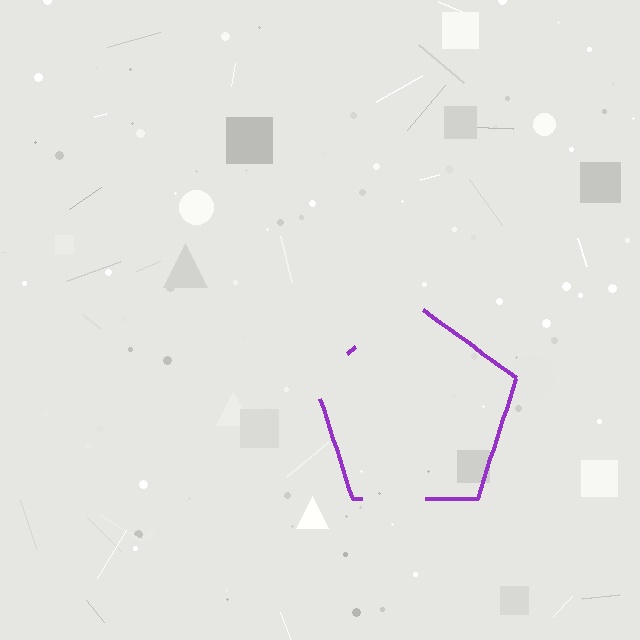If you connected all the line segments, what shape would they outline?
They would outline a pentagon.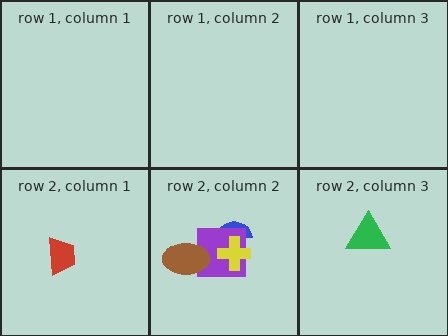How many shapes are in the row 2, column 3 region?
1.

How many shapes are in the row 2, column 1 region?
1.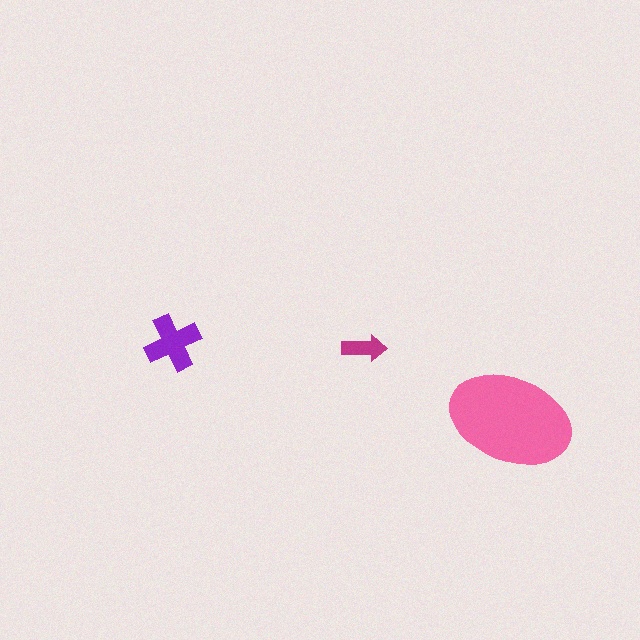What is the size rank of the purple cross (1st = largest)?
2nd.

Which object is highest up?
The purple cross is topmost.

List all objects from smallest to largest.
The magenta arrow, the purple cross, the pink ellipse.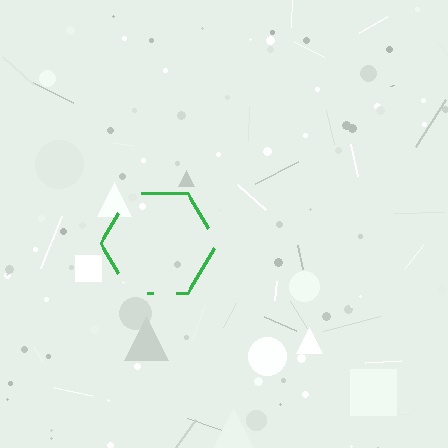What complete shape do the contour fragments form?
The contour fragments form a hexagon.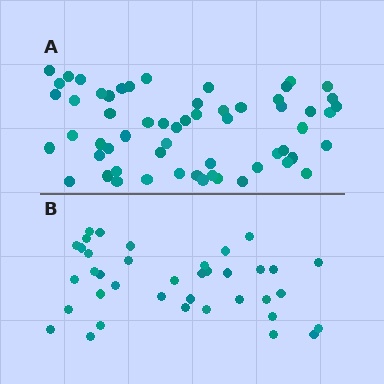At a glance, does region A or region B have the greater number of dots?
Region A (the top region) has more dots.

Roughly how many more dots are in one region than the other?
Region A has approximately 20 more dots than region B.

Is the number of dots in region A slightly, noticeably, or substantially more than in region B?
Region A has substantially more. The ratio is roughly 1.6 to 1.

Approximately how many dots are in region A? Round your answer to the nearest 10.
About 60 dots. (The exact count is 59, which rounds to 60.)